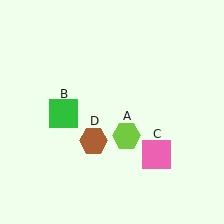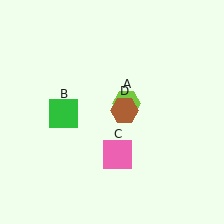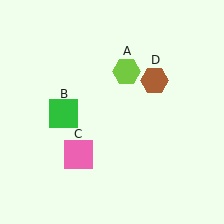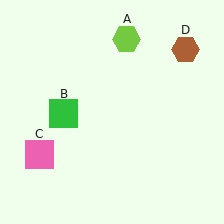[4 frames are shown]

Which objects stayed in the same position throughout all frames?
Green square (object B) remained stationary.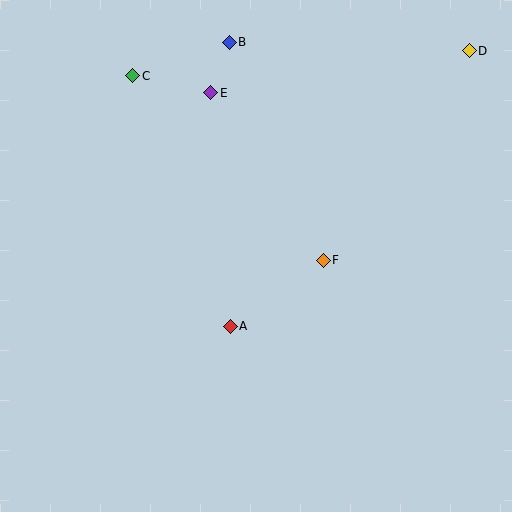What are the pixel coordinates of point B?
Point B is at (229, 42).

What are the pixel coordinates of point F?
Point F is at (323, 260).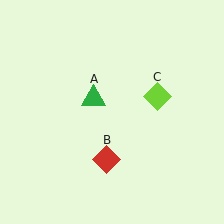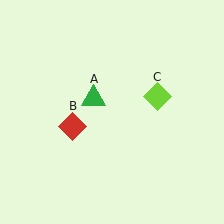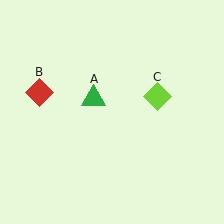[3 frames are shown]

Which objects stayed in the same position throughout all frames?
Green triangle (object A) and lime diamond (object C) remained stationary.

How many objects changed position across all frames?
1 object changed position: red diamond (object B).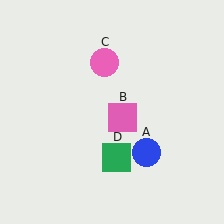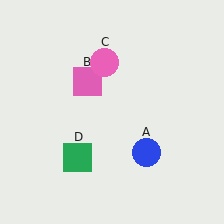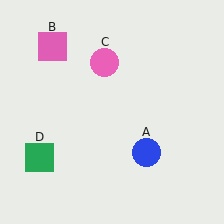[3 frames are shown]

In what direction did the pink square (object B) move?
The pink square (object B) moved up and to the left.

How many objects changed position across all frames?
2 objects changed position: pink square (object B), green square (object D).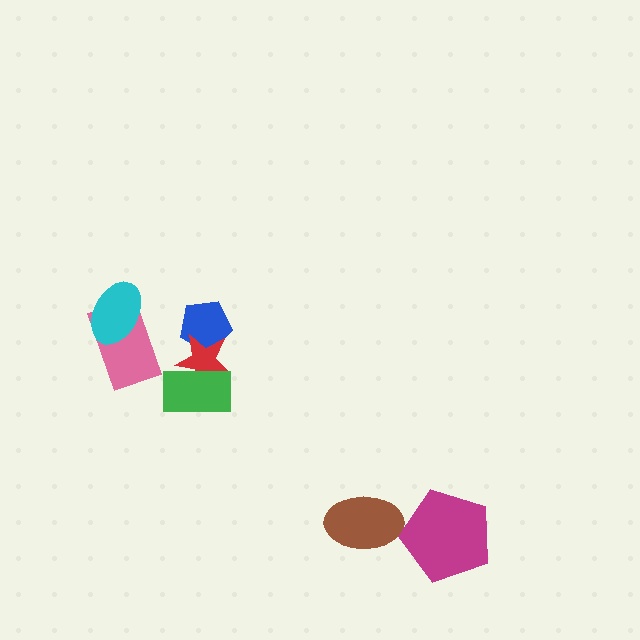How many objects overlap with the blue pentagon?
1 object overlaps with the blue pentagon.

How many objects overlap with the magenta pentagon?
0 objects overlap with the magenta pentagon.